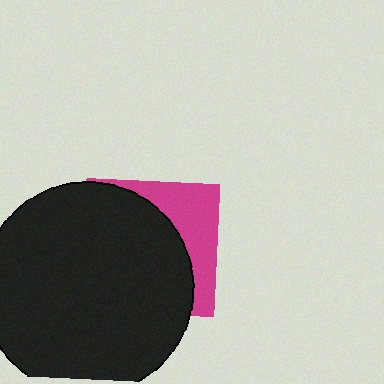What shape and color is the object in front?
The object in front is a black circle.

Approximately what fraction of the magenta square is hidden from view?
Roughly 69% of the magenta square is hidden behind the black circle.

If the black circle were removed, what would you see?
You would see the complete magenta square.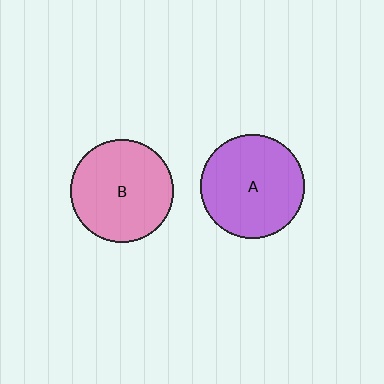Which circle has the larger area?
Circle A (purple).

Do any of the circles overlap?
No, none of the circles overlap.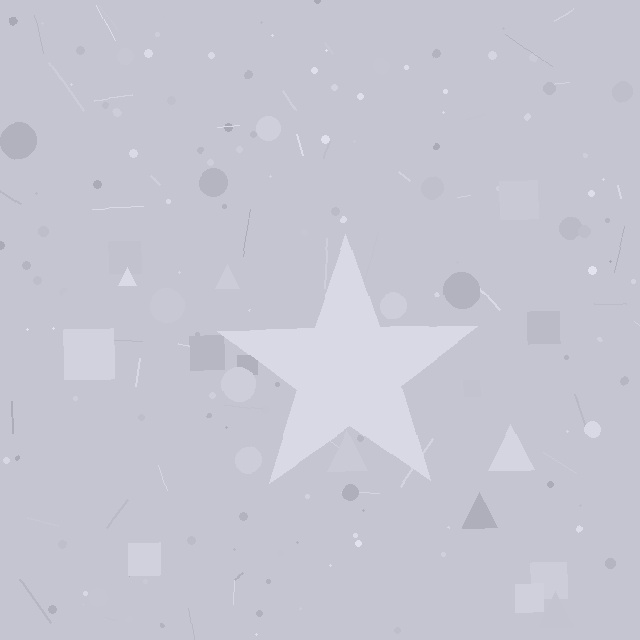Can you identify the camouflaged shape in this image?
The camouflaged shape is a star.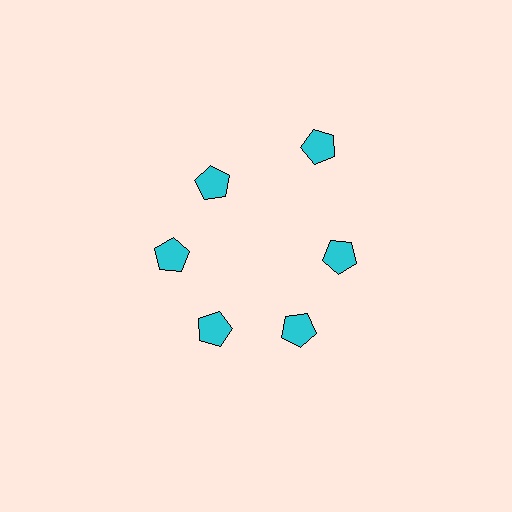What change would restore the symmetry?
The symmetry would be restored by moving it inward, back onto the ring so that all 6 pentagons sit at equal angles and equal distance from the center.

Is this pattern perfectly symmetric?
No. The 6 cyan pentagons are arranged in a ring, but one element near the 1 o'clock position is pushed outward from the center, breaking the 6-fold rotational symmetry.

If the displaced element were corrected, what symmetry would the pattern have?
It would have 6-fold rotational symmetry — the pattern would map onto itself every 60 degrees.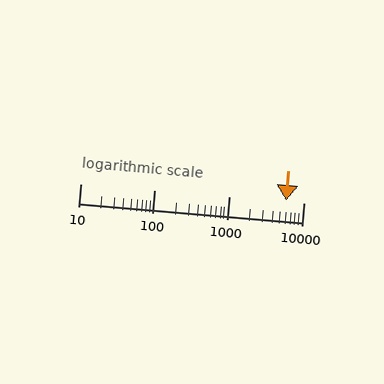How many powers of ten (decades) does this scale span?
The scale spans 3 decades, from 10 to 10000.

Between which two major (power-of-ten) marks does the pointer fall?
The pointer is between 1000 and 10000.